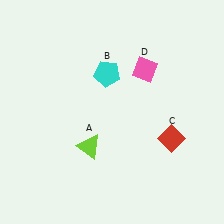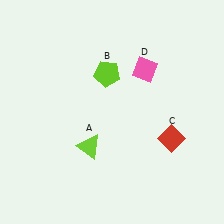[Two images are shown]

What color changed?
The pentagon (B) changed from cyan in Image 1 to lime in Image 2.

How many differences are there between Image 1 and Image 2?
There is 1 difference between the two images.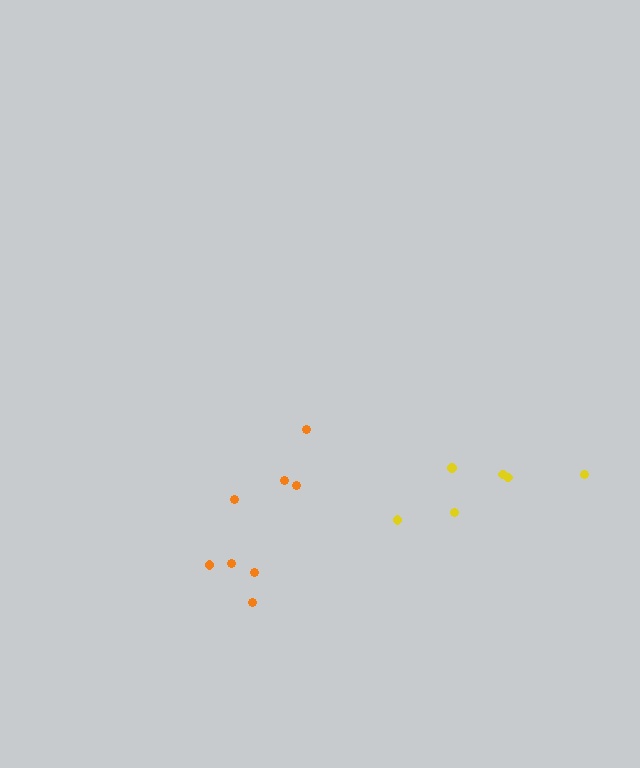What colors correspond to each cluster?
The clusters are colored: orange, yellow.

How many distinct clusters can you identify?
There are 2 distinct clusters.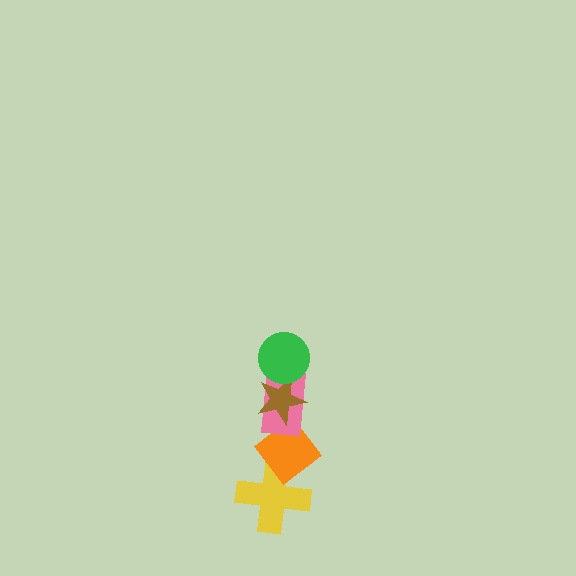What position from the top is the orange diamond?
The orange diamond is 4th from the top.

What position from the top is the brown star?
The brown star is 2nd from the top.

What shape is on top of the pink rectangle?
The brown star is on top of the pink rectangle.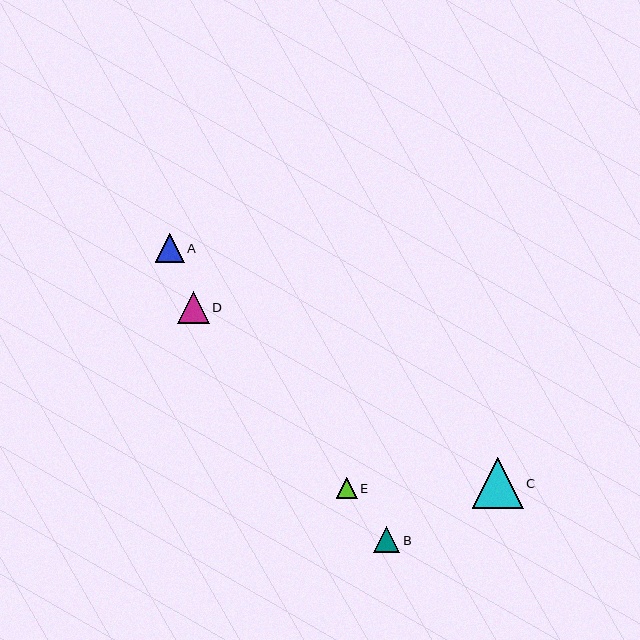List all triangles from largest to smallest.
From largest to smallest: C, D, A, B, E.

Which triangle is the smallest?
Triangle E is the smallest with a size of approximately 21 pixels.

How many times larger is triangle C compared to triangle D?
Triangle C is approximately 1.6 times the size of triangle D.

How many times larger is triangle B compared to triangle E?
Triangle B is approximately 1.3 times the size of triangle E.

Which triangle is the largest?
Triangle C is the largest with a size of approximately 51 pixels.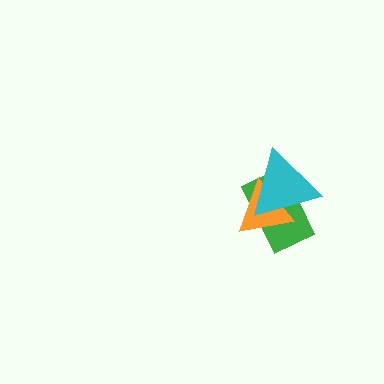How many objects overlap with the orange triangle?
2 objects overlap with the orange triangle.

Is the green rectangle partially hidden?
Yes, it is partially covered by another shape.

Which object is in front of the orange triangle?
The cyan triangle is in front of the orange triangle.